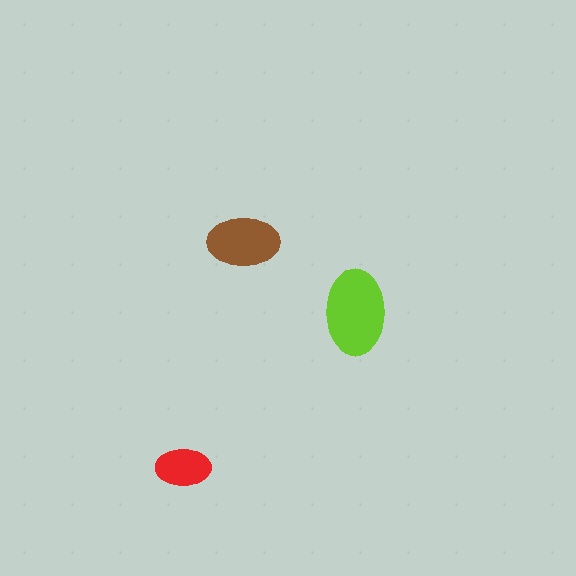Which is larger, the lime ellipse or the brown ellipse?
The lime one.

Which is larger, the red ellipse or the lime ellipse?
The lime one.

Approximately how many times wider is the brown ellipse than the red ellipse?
About 1.5 times wider.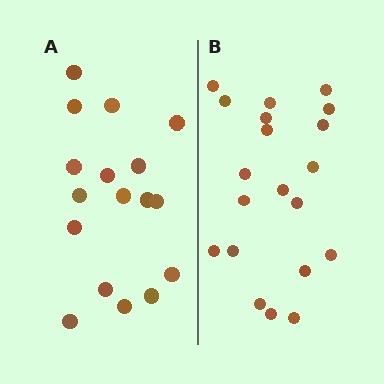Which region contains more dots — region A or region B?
Region B (the right region) has more dots.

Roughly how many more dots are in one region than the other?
Region B has just a few more — roughly 2 or 3 more dots than region A.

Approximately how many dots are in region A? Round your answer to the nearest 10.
About 20 dots. (The exact count is 17, which rounds to 20.)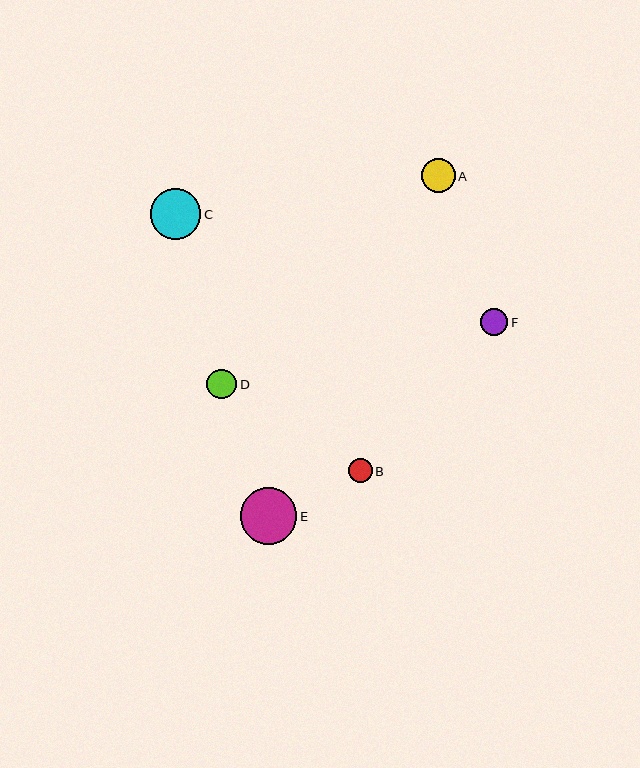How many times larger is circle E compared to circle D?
Circle E is approximately 1.9 times the size of circle D.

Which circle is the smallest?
Circle B is the smallest with a size of approximately 24 pixels.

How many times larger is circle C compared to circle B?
Circle C is approximately 2.1 times the size of circle B.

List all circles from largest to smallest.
From largest to smallest: E, C, A, D, F, B.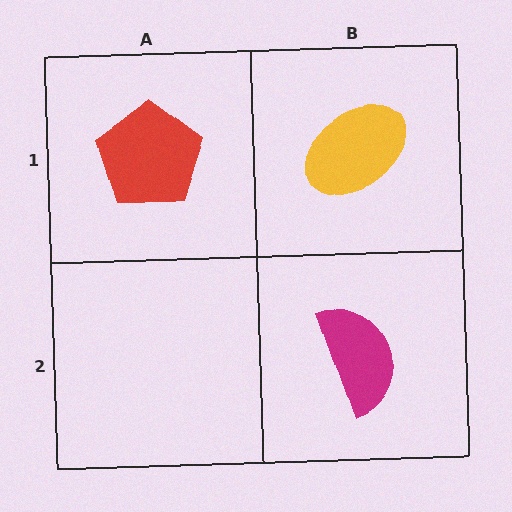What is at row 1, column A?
A red pentagon.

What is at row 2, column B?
A magenta semicircle.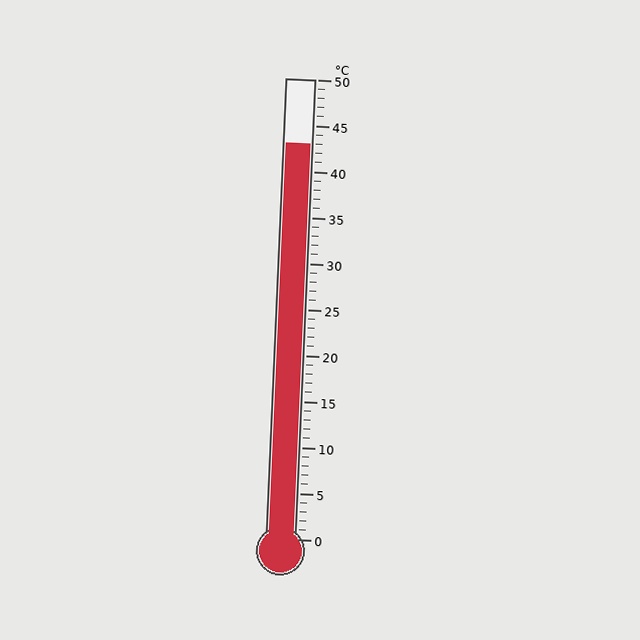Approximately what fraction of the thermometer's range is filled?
The thermometer is filled to approximately 85% of its range.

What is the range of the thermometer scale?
The thermometer scale ranges from 0°C to 50°C.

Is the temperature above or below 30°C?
The temperature is above 30°C.